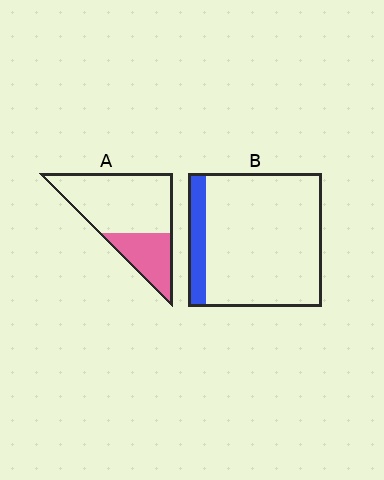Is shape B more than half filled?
No.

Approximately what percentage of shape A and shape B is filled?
A is approximately 30% and B is approximately 15%.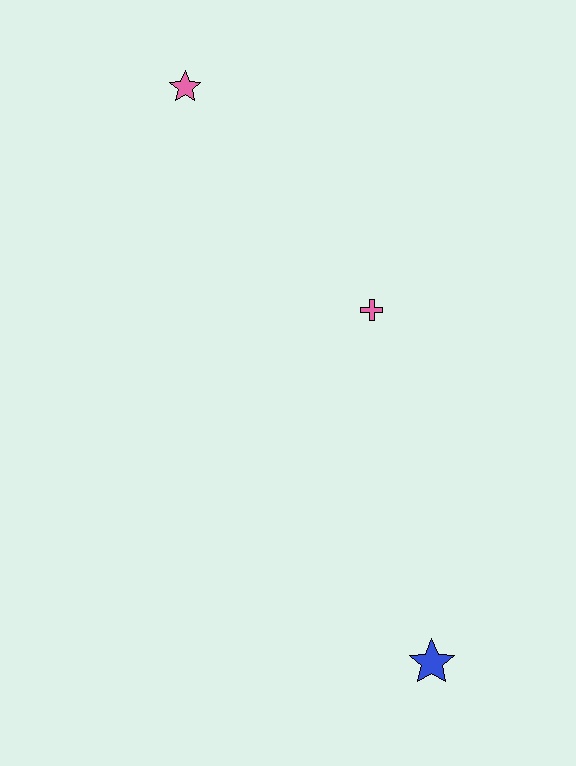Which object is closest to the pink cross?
The pink star is closest to the pink cross.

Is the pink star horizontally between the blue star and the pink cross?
No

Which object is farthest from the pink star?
The blue star is farthest from the pink star.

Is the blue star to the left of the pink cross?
No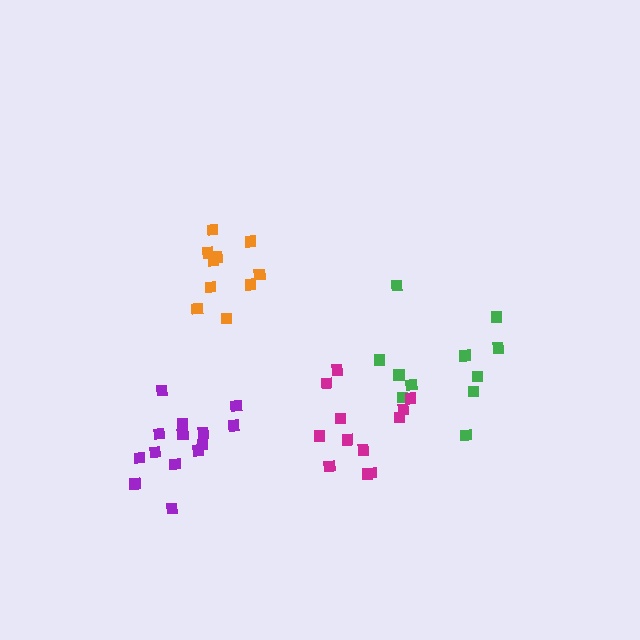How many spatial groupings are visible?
There are 4 spatial groupings.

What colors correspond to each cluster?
The clusters are colored: purple, green, orange, magenta.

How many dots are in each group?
Group 1: 15 dots, Group 2: 11 dots, Group 3: 10 dots, Group 4: 12 dots (48 total).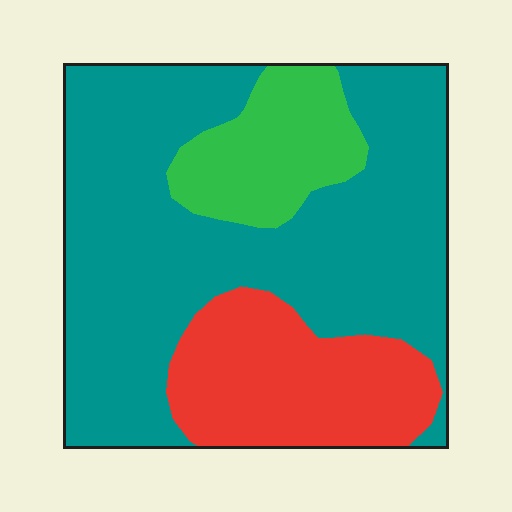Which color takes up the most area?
Teal, at roughly 65%.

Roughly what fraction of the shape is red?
Red covers 22% of the shape.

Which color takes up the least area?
Green, at roughly 15%.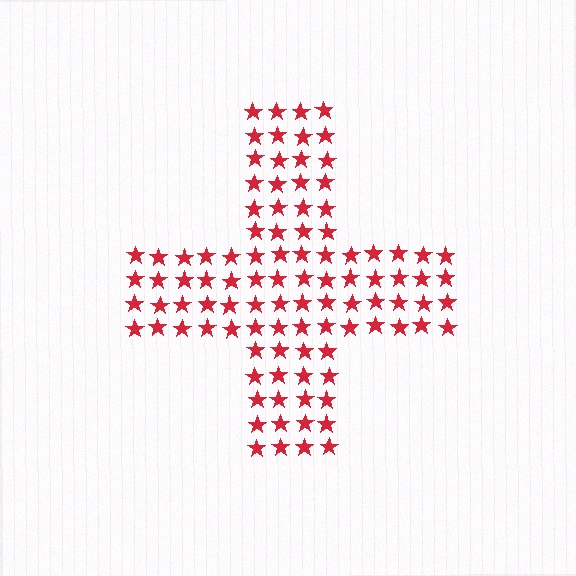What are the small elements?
The small elements are stars.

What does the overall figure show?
The overall figure shows a cross.